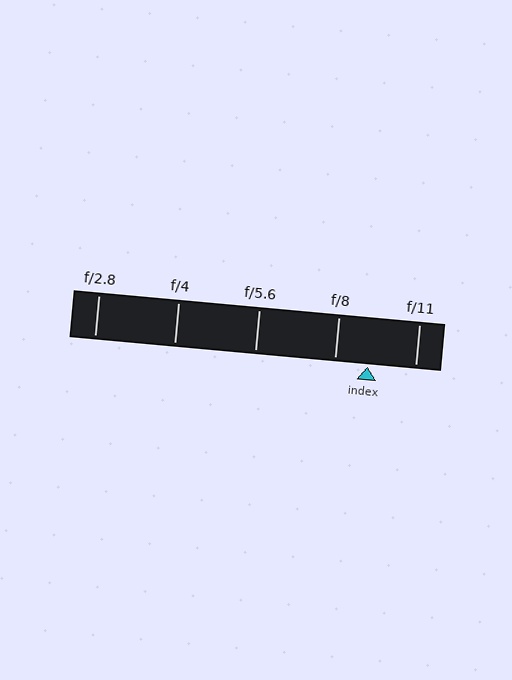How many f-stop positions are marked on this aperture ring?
There are 5 f-stop positions marked.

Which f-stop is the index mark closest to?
The index mark is closest to f/8.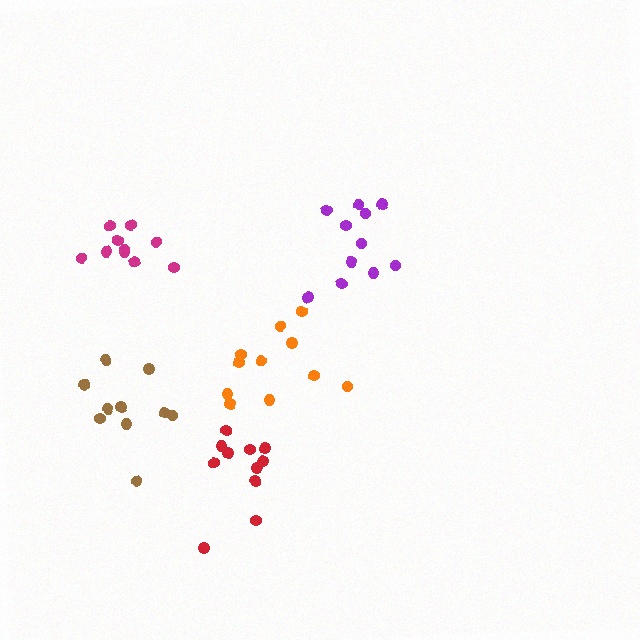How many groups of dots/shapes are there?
There are 5 groups.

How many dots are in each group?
Group 1: 11 dots, Group 2: 10 dots, Group 3: 11 dots, Group 4: 10 dots, Group 5: 11 dots (53 total).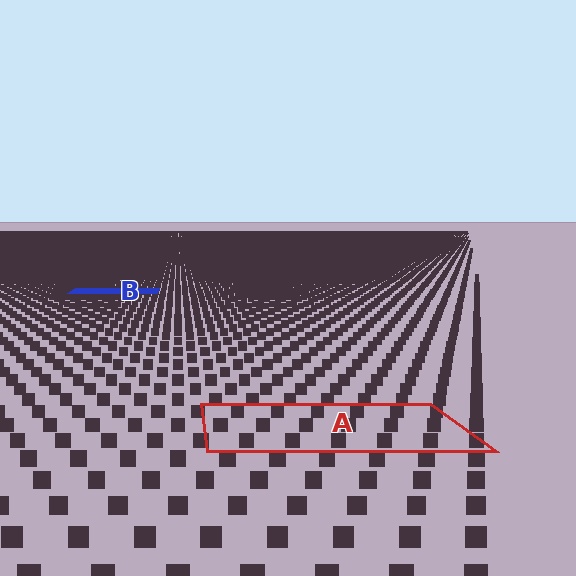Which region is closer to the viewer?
Region A is closer. The texture elements there are larger and more spread out.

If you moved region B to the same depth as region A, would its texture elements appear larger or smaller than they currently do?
They would appear larger. At a closer depth, the same texture elements are projected at a bigger on-screen size.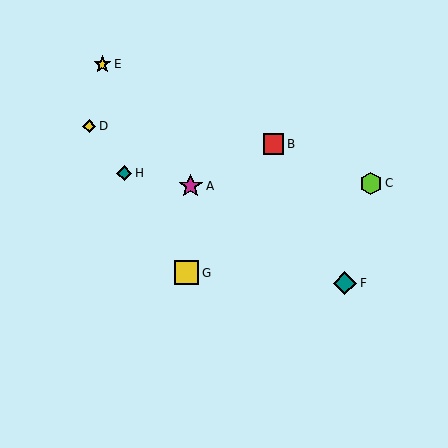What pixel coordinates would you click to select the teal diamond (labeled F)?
Click at (345, 283) to select the teal diamond F.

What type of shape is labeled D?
Shape D is a yellow diamond.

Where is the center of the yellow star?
The center of the yellow star is at (102, 64).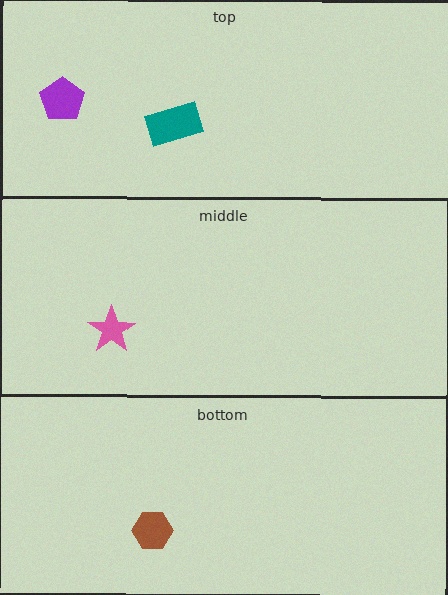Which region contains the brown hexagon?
The bottom region.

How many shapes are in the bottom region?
1.